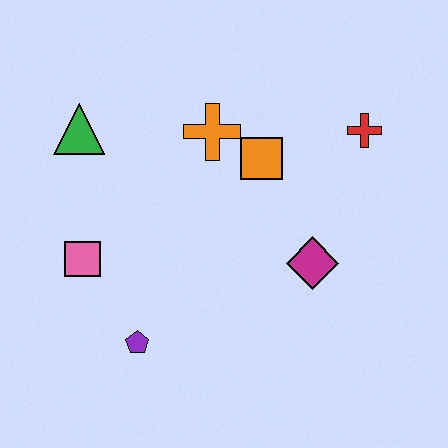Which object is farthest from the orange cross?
The purple pentagon is farthest from the orange cross.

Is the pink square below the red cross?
Yes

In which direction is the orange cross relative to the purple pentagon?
The orange cross is above the purple pentagon.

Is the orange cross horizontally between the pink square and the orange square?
Yes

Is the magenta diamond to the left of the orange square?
No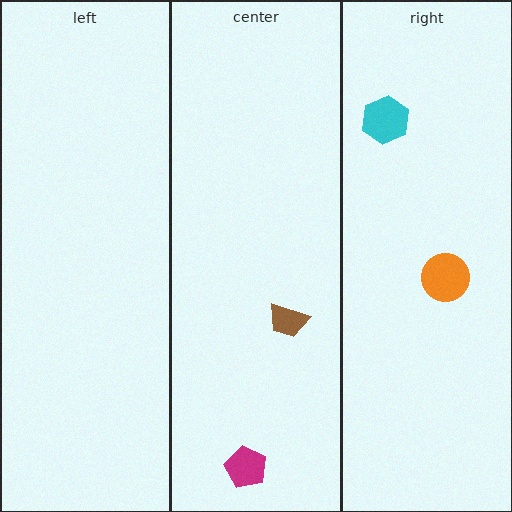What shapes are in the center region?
The magenta pentagon, the brown trapezoid.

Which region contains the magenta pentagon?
The center region.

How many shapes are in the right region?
2.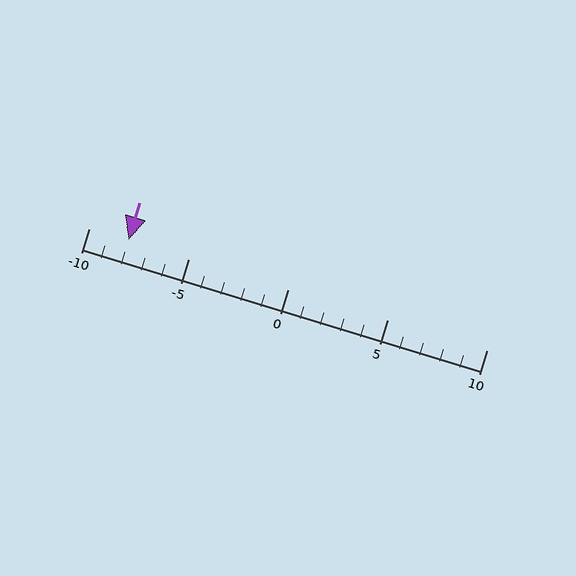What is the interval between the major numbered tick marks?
The major tick marks are spaced 5 units apart.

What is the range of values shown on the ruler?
The ruler shows values from -10 to 10.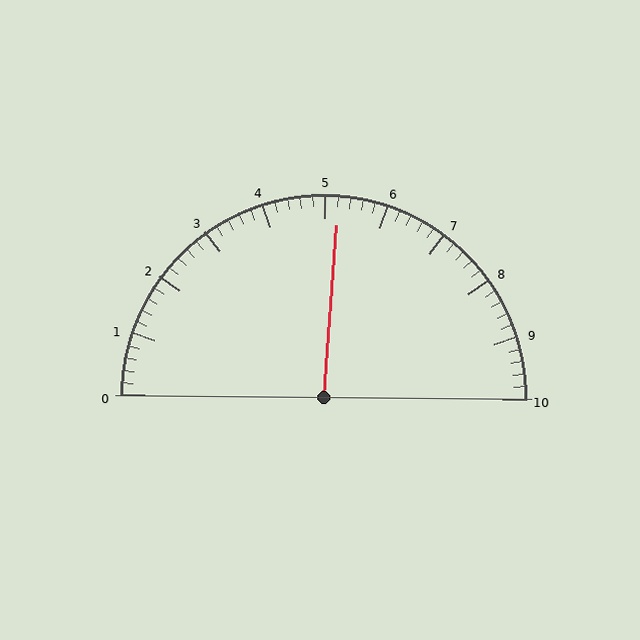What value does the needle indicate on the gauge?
The needle indicates approximately 5.2.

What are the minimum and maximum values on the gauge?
The gauge ranges from 0 to 10.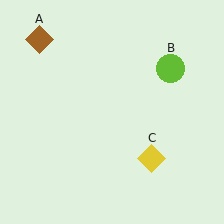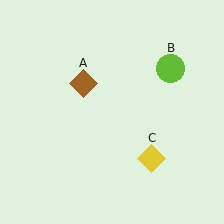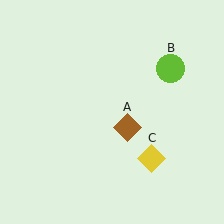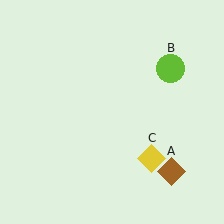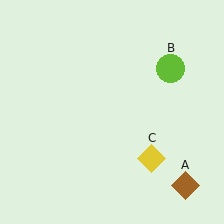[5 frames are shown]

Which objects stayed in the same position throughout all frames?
Lime circle (object B) and yellow diamond (object C) remained stationary.